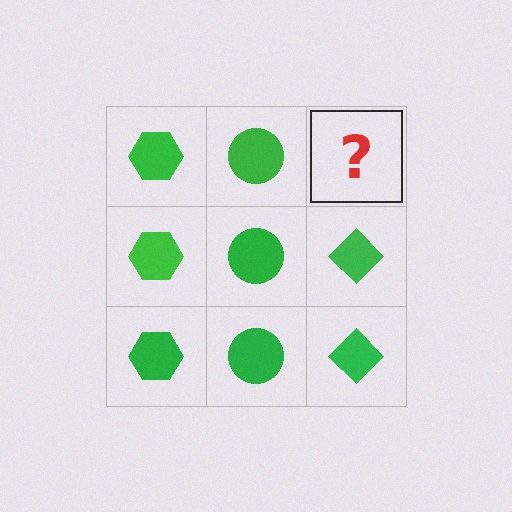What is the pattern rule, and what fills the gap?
The rule is that each column has a consistent shape. The gap should be filled with a green diamond.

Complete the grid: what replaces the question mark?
The question mark should be replaced with a green diamond.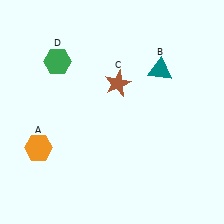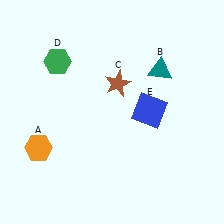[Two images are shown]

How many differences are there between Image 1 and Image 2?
There is 1 difference between the two images.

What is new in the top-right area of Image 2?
A blue square (E) was added in the top-right area of Image 2.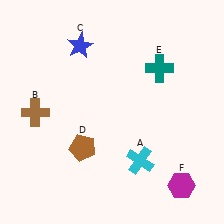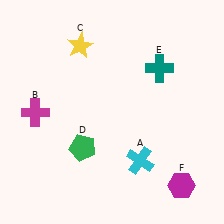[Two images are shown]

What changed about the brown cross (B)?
In Image 1, B is brown. In Image 2, it changed to magenta.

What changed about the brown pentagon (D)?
In Image 1, D is brown. In Image 2, it changed to green.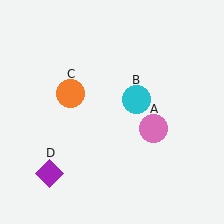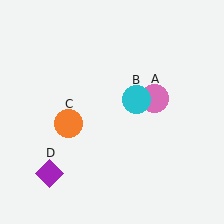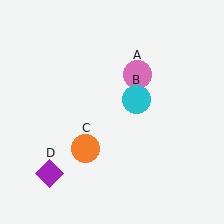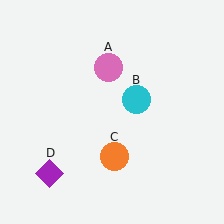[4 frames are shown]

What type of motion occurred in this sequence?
The pink circle (object A), orange circle (object C) rotated counterclockwise around the center of the scene.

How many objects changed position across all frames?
2 objects changed position: pink circle (object A), orange circle (object C).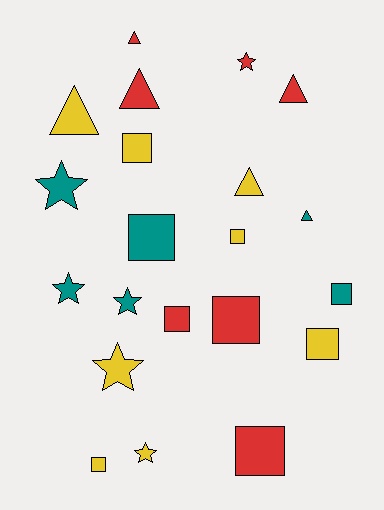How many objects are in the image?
There are 21 objects.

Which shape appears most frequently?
Square, with 9 objects.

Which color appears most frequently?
Yellow, with 8 objects.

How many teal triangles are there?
There is 1 teal triangle.